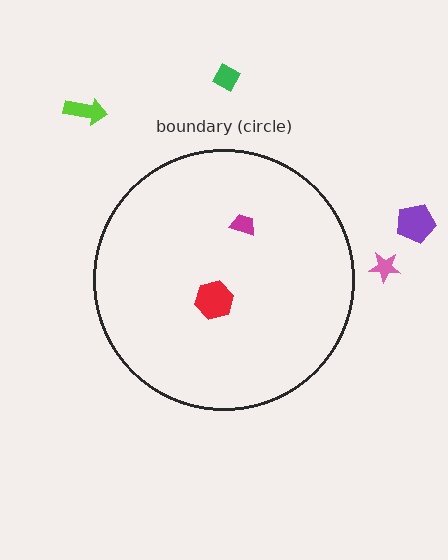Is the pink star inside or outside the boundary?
Outside.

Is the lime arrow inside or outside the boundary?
Outside.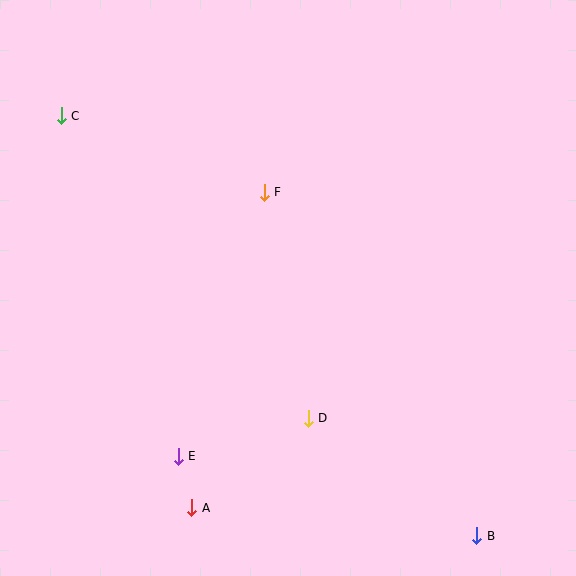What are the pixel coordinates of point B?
Point B is at (477, 536).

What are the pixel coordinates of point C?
Point C is at (61, 116).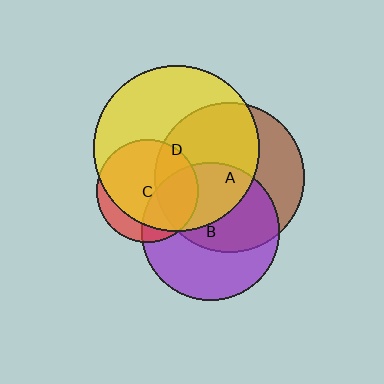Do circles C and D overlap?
Yes.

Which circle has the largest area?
Circle D (yellow).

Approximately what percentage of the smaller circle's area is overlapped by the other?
Approximately 80%.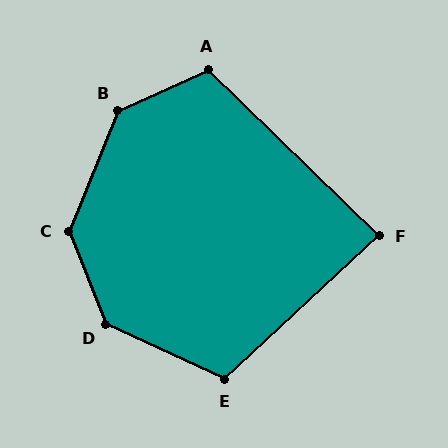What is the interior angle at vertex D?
Approximately 136 degrees (obtuse).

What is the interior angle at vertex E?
Approximately 112 degrees (obtuse).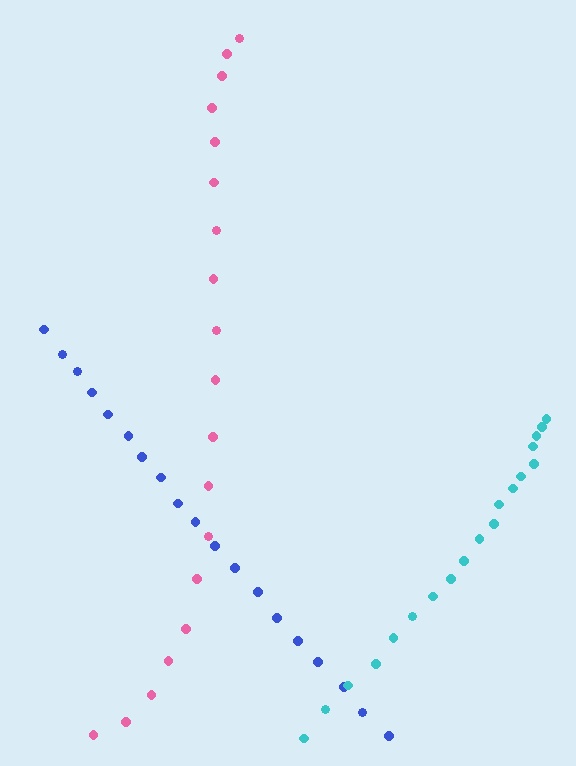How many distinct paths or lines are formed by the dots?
There are 3 distinct paths.